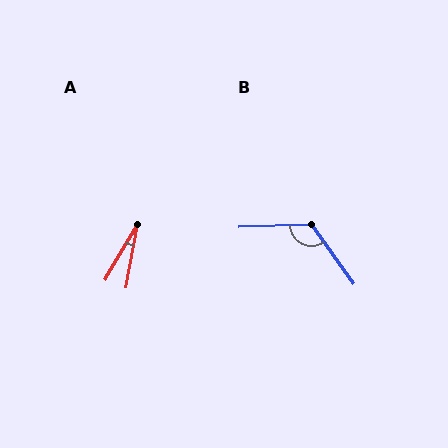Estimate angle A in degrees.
Approximately 20 degrees.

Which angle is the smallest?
A, at approximately 20 degrees.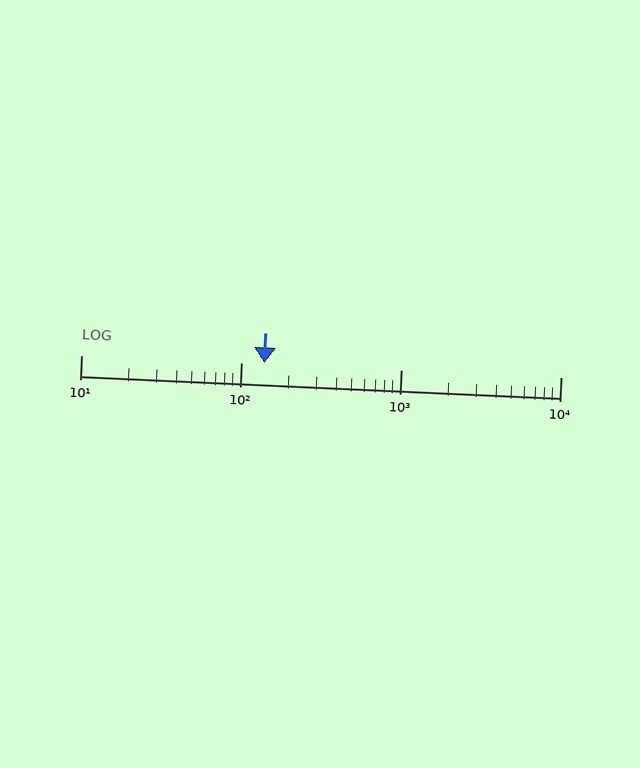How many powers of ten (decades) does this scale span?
The scale spans 3 decades, from 10 to 10000.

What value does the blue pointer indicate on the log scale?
The pointer indicates approximately 140.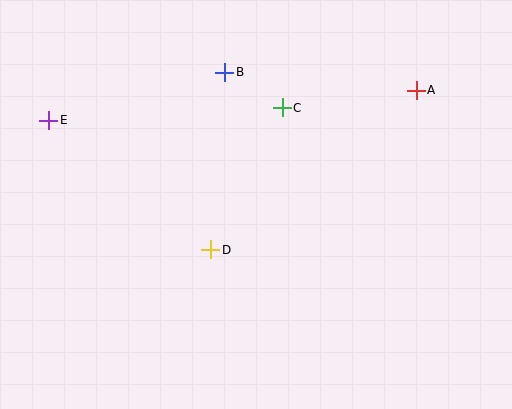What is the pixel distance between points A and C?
The distance between A and C is 135 pixels.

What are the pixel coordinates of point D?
Point D is at (211, 250).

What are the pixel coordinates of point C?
Point C is at (282, 108).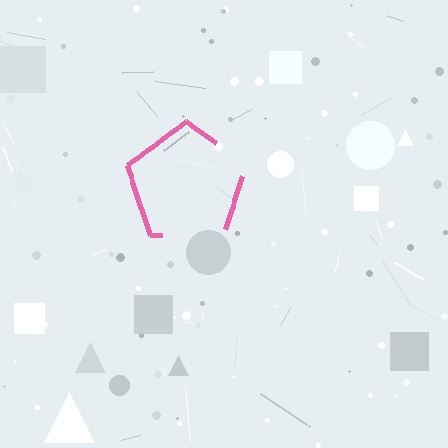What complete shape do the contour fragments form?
The contour fragments form a pentagon.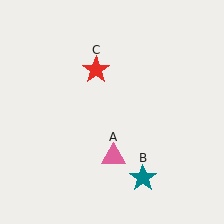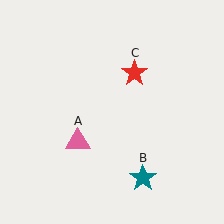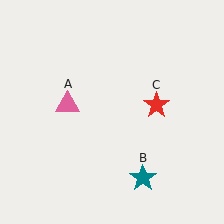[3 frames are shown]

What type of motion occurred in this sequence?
The pink triangle (object A), red star (object C) rotated clockwise around the center of the scene.